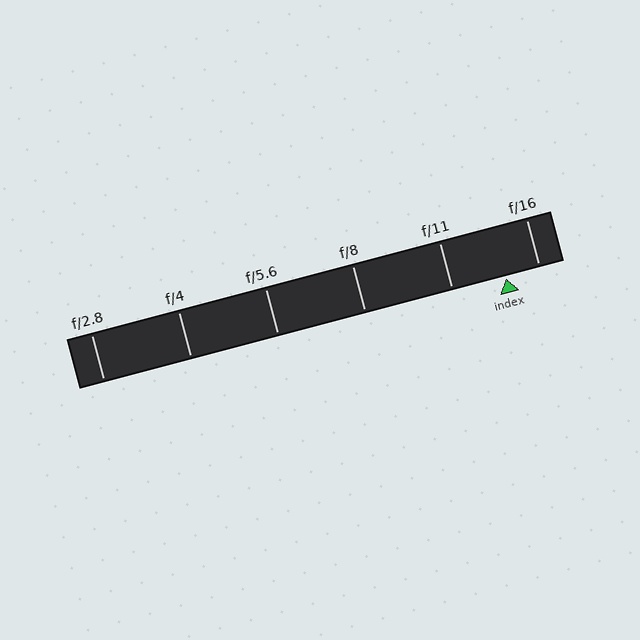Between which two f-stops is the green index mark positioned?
The index mark is between f/11 and f/16.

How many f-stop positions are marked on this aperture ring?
There are 6 f-stop positions marked.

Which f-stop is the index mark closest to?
The index mark is closest to f/16.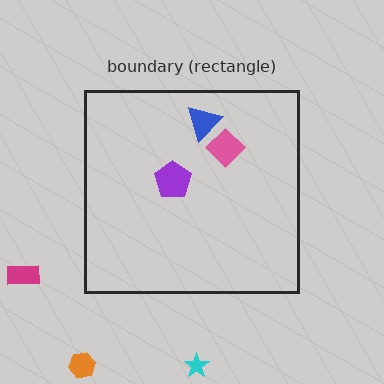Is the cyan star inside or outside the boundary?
Outside.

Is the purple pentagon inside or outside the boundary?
Inside.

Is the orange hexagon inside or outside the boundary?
Outside.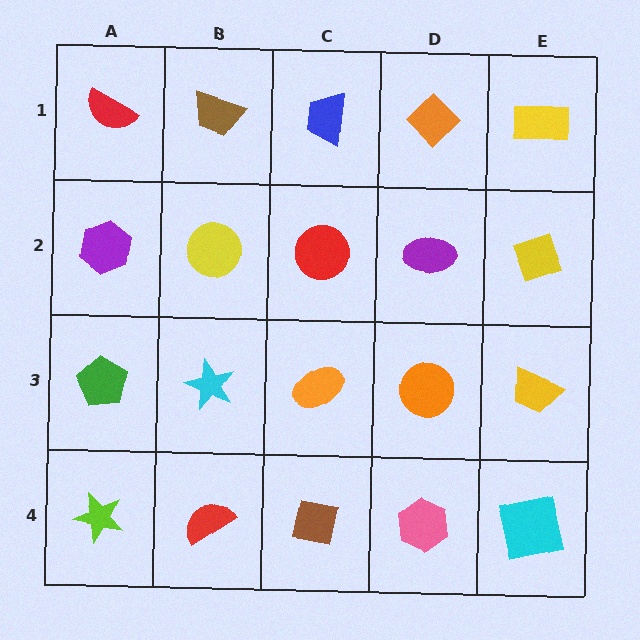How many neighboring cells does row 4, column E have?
2.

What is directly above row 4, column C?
An orange ellipse.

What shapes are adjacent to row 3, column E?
A yellow diamond (row 2, column E), a cyan square (row 4, column E), an orange circle (row 3, column D).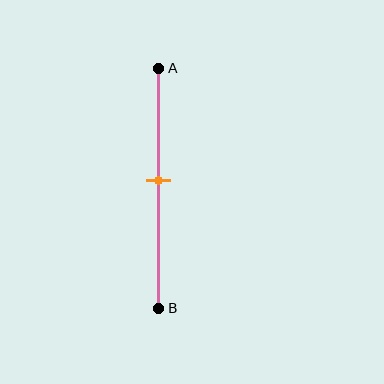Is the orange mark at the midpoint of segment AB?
No, the mark is at about 45% from A, not at the 50% midpoint.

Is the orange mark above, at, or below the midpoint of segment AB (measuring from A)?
The orange mark is above the midpoint of segment AB.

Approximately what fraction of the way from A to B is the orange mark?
The orange mark is approximately 45% of the way from A to B.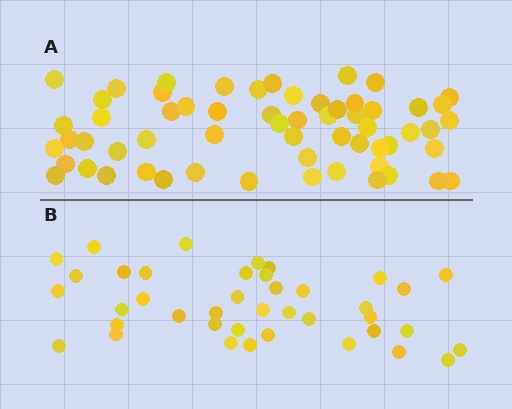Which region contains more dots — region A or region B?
Region A (the top region) has more dots.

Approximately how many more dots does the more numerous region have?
Region A has approximately 20 more dots than region B.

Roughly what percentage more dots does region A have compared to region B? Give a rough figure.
About 50% more.